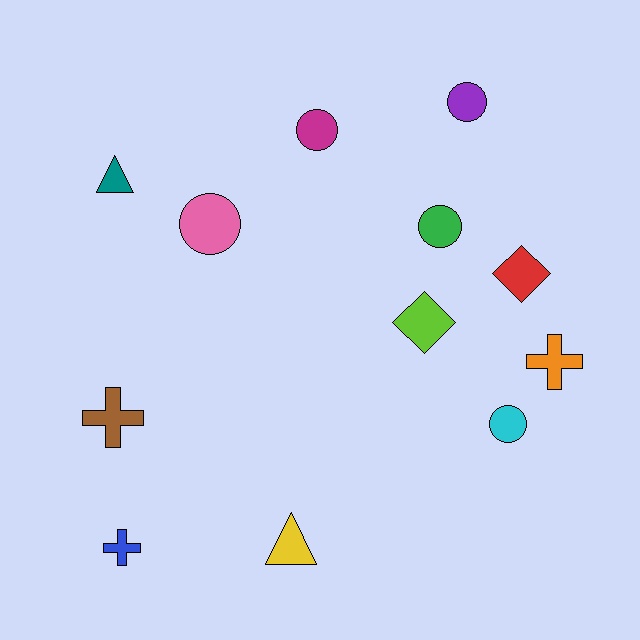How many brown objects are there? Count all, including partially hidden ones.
There is 1 brown object.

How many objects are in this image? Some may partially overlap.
There are 12 objects.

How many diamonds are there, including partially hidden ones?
There are 2 diamonds.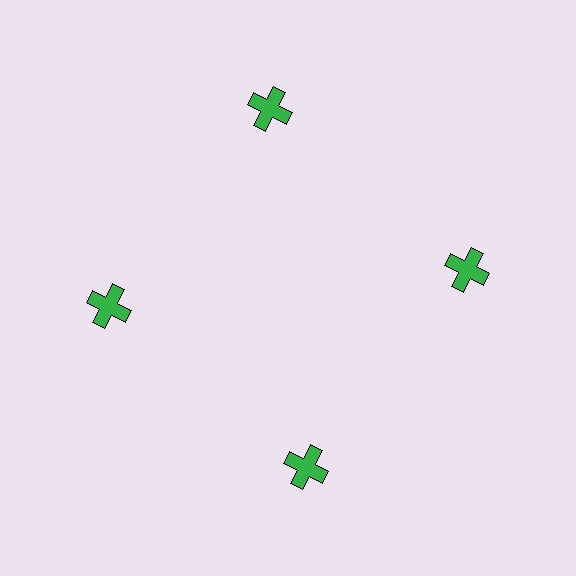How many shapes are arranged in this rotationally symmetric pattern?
There are 4 shapes, arranged in 4 groups of 1.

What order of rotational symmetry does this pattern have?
This pattern has 4-fold rotational symmetry.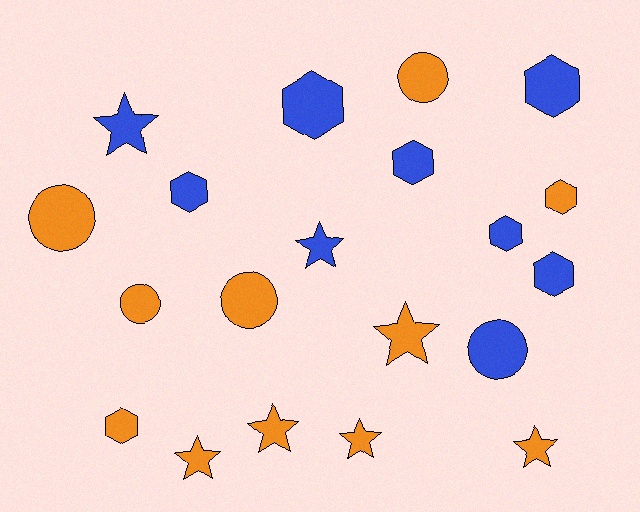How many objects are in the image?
There are 20 objects.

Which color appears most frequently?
Orange, with 11 objects.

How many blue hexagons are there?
There are 6 blue hexagons.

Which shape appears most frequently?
Hexagon, with 8 objects.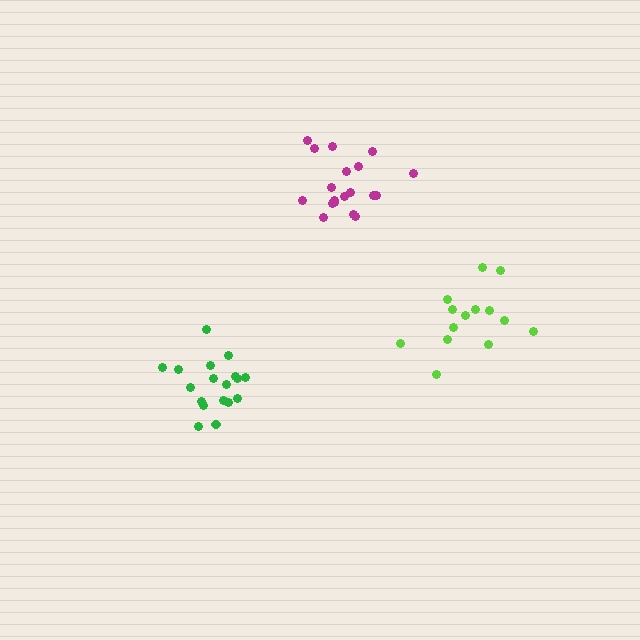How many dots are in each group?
Group 1: 18 dots, Group 2: 19 dots, Group 3: 14 dots (51 total).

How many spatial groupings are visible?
There are 3 spatial groupings.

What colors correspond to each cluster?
The clusters are colored: green, magenta, lime.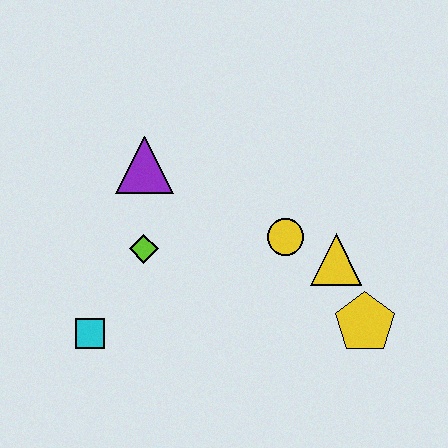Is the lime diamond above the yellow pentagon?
Yes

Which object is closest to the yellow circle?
The yellow triangle is closest to the yellow circle.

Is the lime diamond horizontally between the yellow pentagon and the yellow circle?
No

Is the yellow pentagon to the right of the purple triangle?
Yes